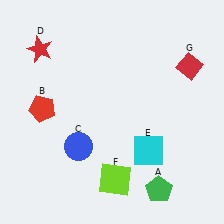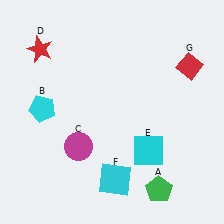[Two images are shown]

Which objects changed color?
B changed from red to cyan. C changed from blue to magenta. F changed from lime to cyan.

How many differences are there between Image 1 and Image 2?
There are 3 differences between the two images.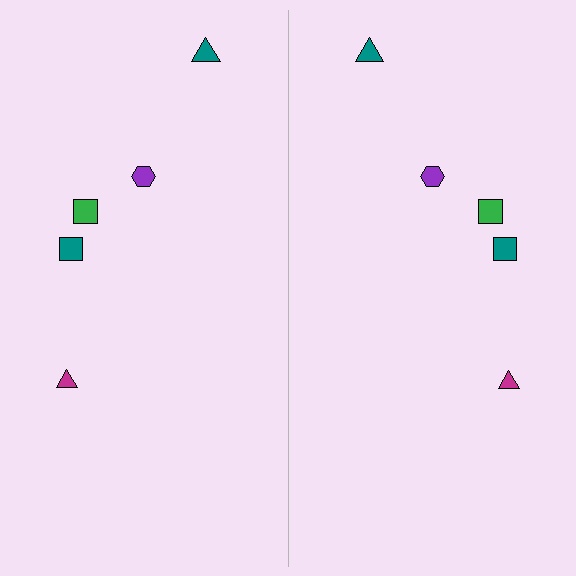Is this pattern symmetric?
Yes, this pattern has bilateral (reflection) symmetry.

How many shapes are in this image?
There are 10 shapes in this image.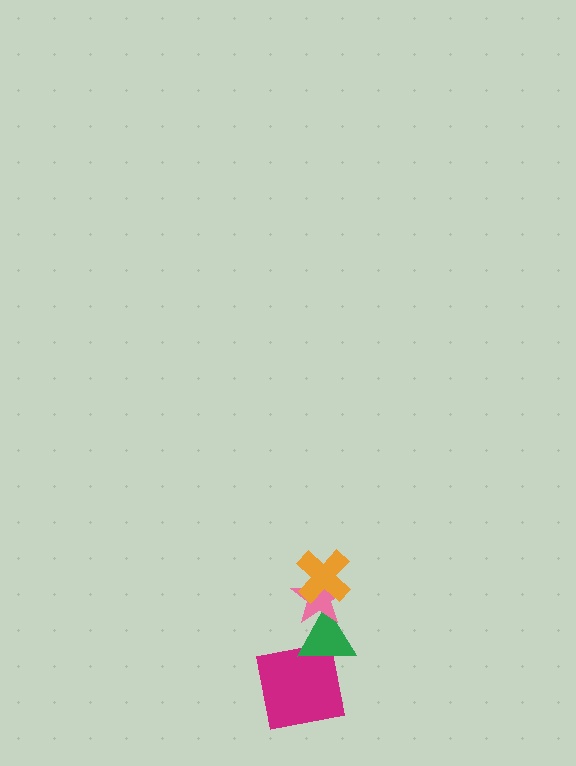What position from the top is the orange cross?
The orange cross is 1st from the top.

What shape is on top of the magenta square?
The green triangle is on top of the magenta square.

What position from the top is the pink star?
The pink star is 2nd from the top.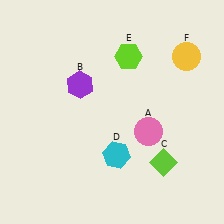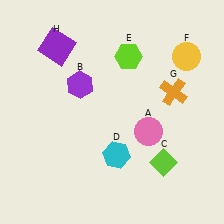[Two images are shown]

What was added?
An orange cross (G), a purple square (H) were added in Image 2.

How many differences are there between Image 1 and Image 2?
There are 2 differences between the two images.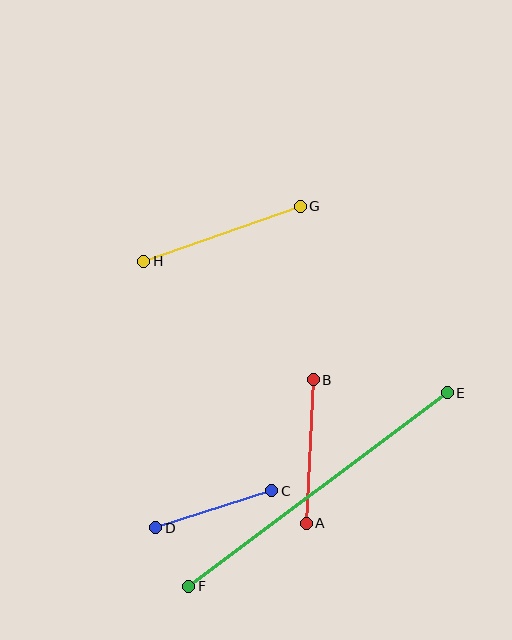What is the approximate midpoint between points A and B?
The midpoint is at approximately (310, 452) pixels.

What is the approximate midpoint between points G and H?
The midpoint is at approximately (222, 234) pixels.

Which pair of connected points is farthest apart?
Points E and F are farthest apart.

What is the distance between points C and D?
The distance is approximately 122 pixels.